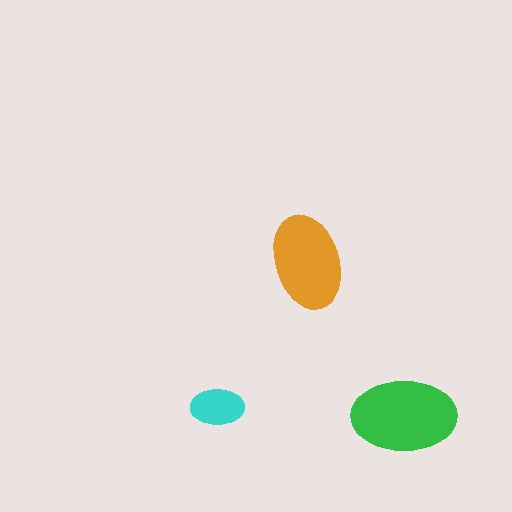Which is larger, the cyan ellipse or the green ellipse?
The green one.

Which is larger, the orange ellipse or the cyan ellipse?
The orange one.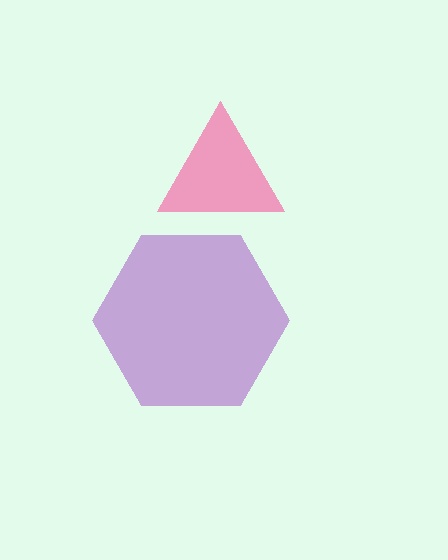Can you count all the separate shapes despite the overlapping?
Yes, there are 2 separate shapes.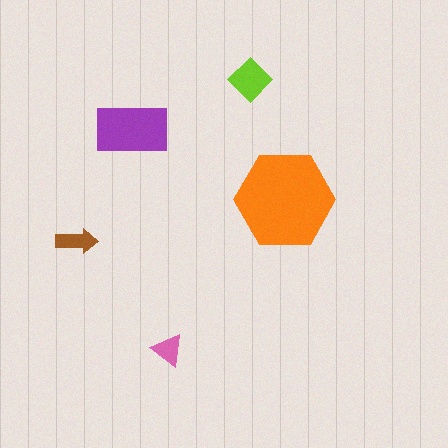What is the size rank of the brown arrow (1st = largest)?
4th.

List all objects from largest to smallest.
The orange hexagon, the purple rectangle, the lime diamond, the brown arrow, the pink triangle.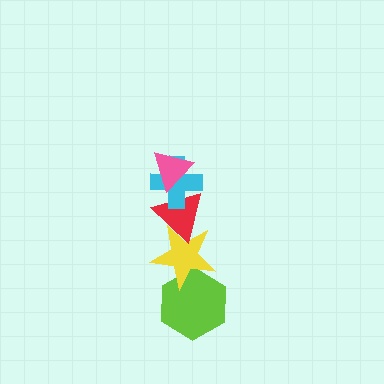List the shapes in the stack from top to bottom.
From top to bottom: the pink triangle, the cyan cross, the red triangle, the yellow star, the lime hexagon.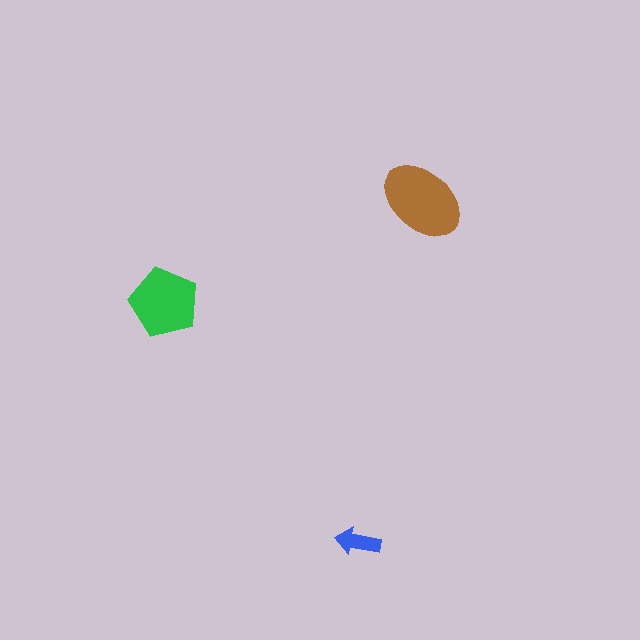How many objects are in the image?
There are 3 objects in the image.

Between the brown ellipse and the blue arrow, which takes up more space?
The brown ellipse.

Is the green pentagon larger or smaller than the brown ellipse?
Smaller.